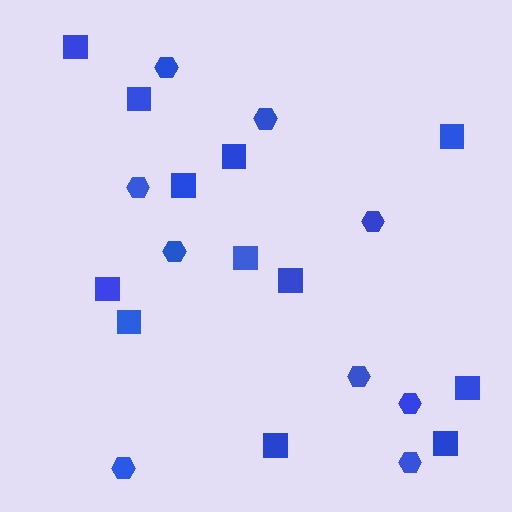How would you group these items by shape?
There are 2 groups: one group of squares (12) and one group of hexagons (9).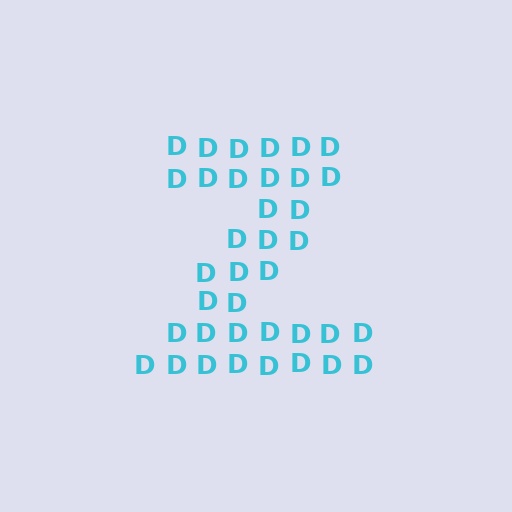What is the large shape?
The large shape is the letter Z.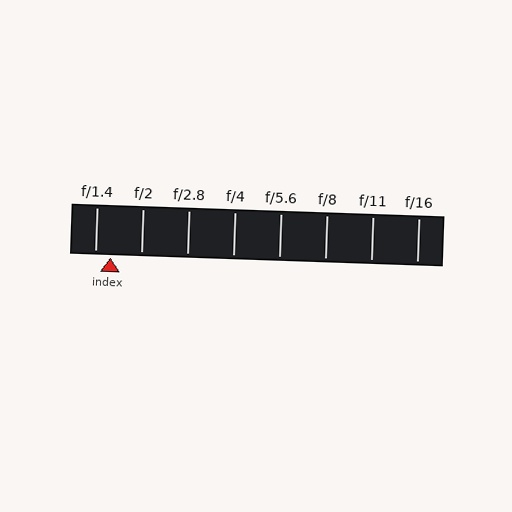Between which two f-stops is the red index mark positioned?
The index mark is between f/1.4 and f/2.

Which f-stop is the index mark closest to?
The index mark is closest to f/1.4.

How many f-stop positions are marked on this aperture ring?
There are 8 f-stop positions marked.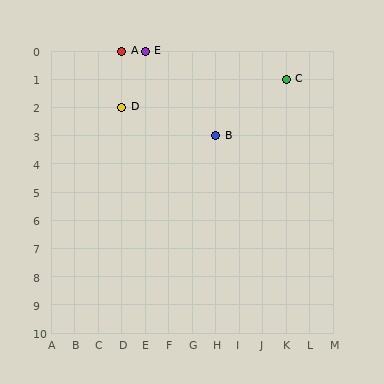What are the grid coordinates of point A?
Point A is at grid coordinates (D, 0).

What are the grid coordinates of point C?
Point C is at grid coordinates (K, 1).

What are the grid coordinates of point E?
Point E is at grid coordinates (E, 0).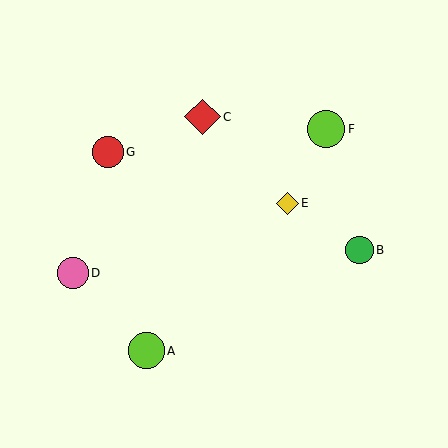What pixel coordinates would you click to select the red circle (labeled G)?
Click at (108, 152) to select the red circle G.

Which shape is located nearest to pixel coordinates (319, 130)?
The lime circle (labeled F) at (326, 129) is nearest to that location.